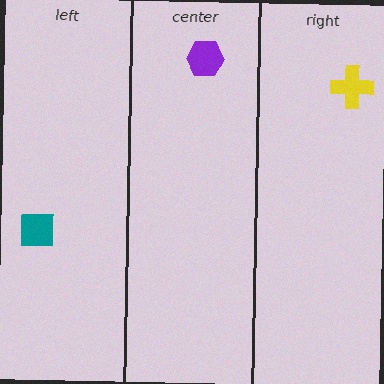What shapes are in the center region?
The purple hexagon.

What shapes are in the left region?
The teal square.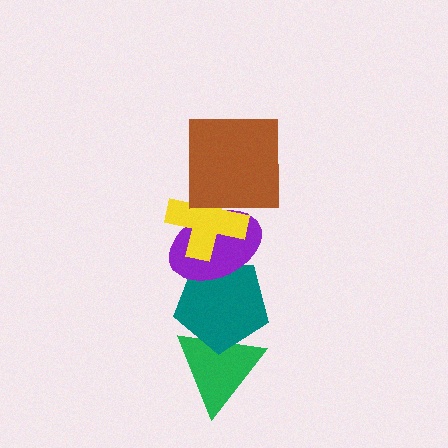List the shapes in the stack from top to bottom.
From top to bottom: the brown square, the yellow cross, the purple ellipse, the teal pentagon, the green triangle.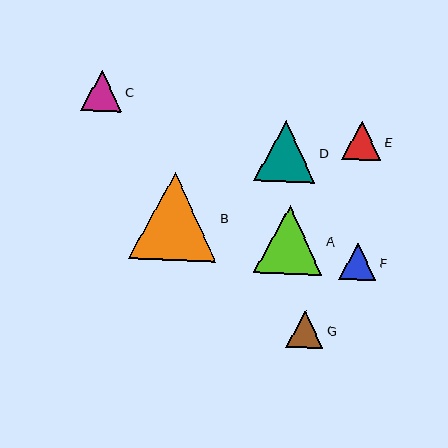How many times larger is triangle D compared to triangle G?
Triangle D is approximately 1.7 times the size of triangle G.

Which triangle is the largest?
Triangle B is the largest with a size of approximately 88 pixels.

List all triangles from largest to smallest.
From largest to smallest: B, A, D, C, E, G, F.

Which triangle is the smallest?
Triangle F is the smallest with a size of approximately 37 pixels.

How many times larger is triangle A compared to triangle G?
Triangle A is approximately 1.8 times the size of triangle G.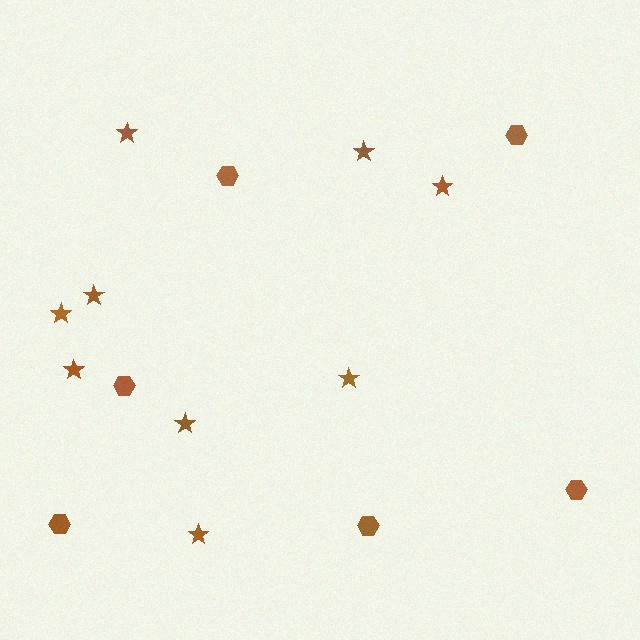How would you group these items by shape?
There are 2 groups: one group of stars (9) and one group of hexagons (6).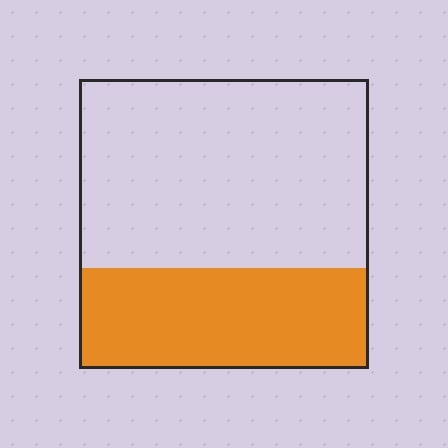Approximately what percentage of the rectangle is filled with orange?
Approximately 35%.